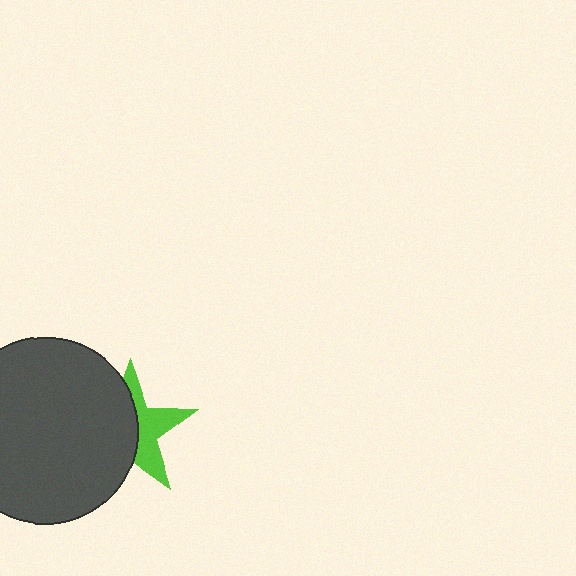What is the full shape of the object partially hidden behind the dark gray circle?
The partially hidden object is a lime star.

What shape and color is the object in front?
The object in front is a dark gray circle.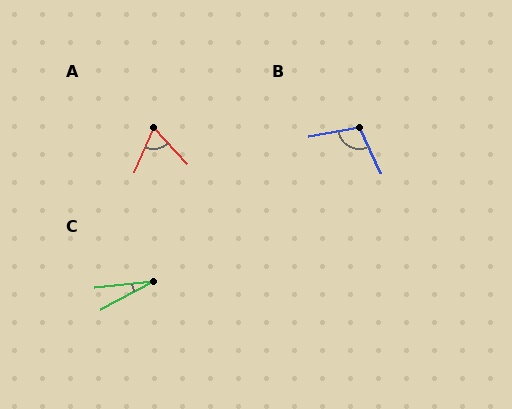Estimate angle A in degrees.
Approximately 66 degrees.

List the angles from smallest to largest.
C (23°), A (66°), B (104°).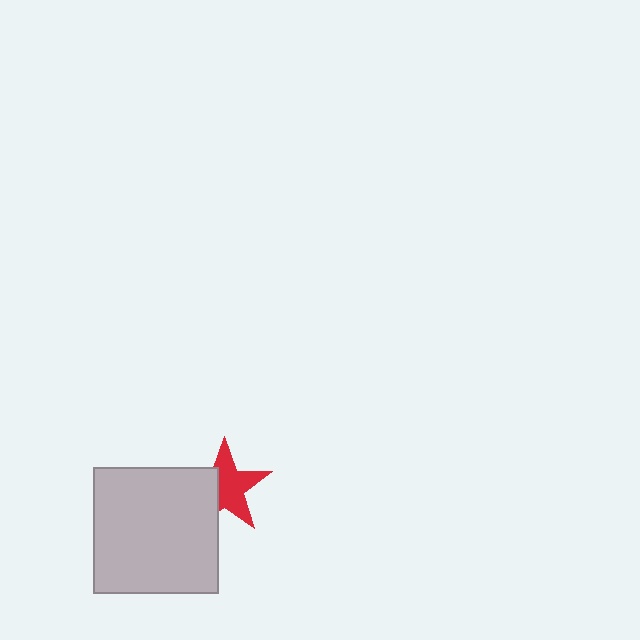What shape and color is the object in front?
The object in front is a light gray square.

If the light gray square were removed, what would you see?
You would see the complete red star.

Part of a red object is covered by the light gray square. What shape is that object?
It is a star.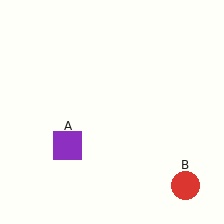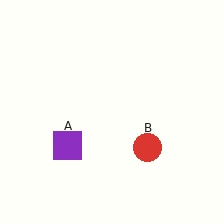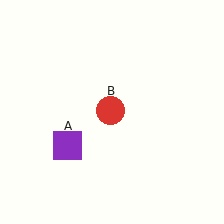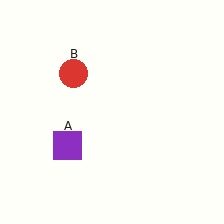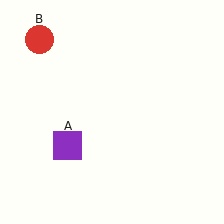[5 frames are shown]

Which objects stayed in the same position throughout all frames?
Purple square (object A) remained stationary.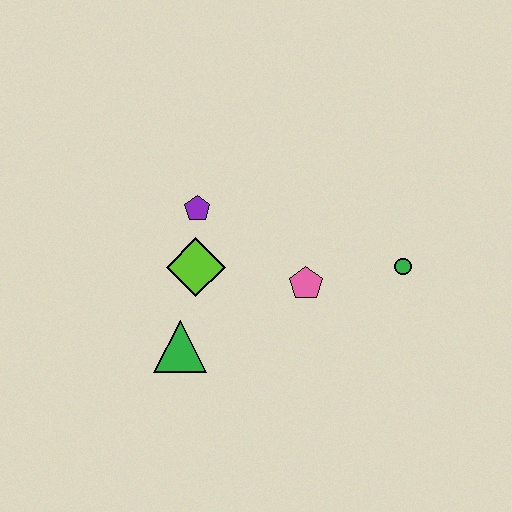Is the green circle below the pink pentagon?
No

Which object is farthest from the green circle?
The green triangle is farthest from the green circle.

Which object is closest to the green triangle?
The lime diamond is closest to the green triangle.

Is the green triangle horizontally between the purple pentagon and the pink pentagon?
No